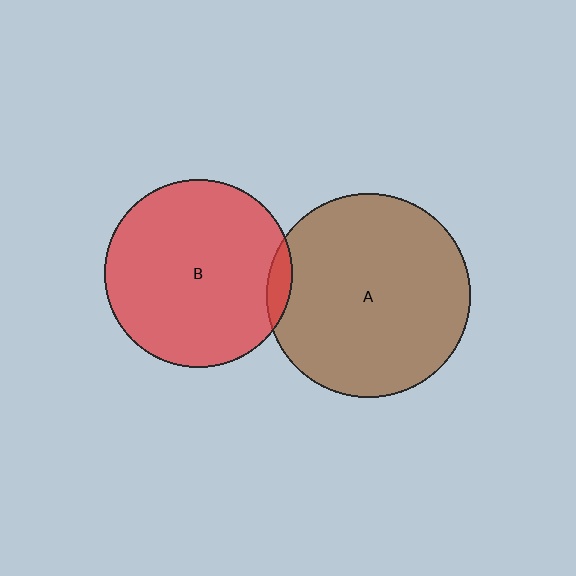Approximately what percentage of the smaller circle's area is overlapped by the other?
Approximately 5%.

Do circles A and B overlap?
Yes.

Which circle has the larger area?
Circle A (brown).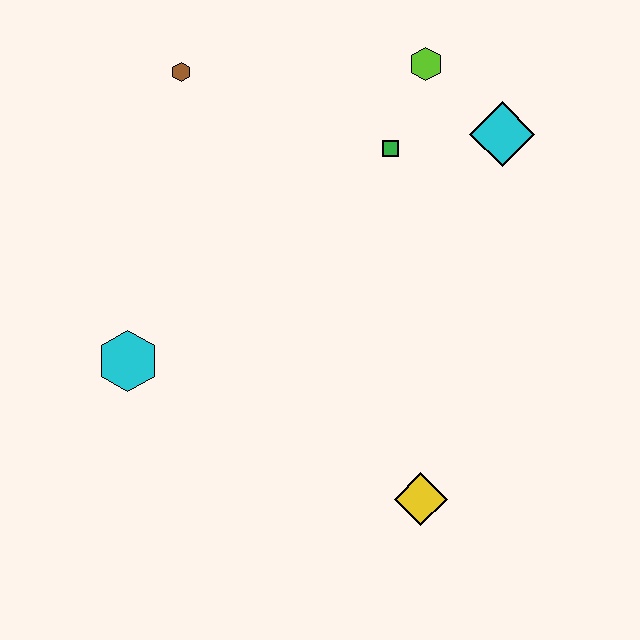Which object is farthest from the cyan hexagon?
The cyan diamond is farthest from the cyan hexagon.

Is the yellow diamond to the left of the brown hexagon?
No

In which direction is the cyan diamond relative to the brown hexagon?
The cyan diamond is to the right of the brown hexagon.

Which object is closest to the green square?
The lime hexagon is closest to the green square.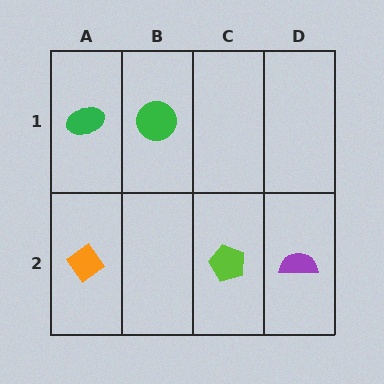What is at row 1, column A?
A green ellipse.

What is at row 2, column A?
An orange diamond.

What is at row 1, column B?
A green circle.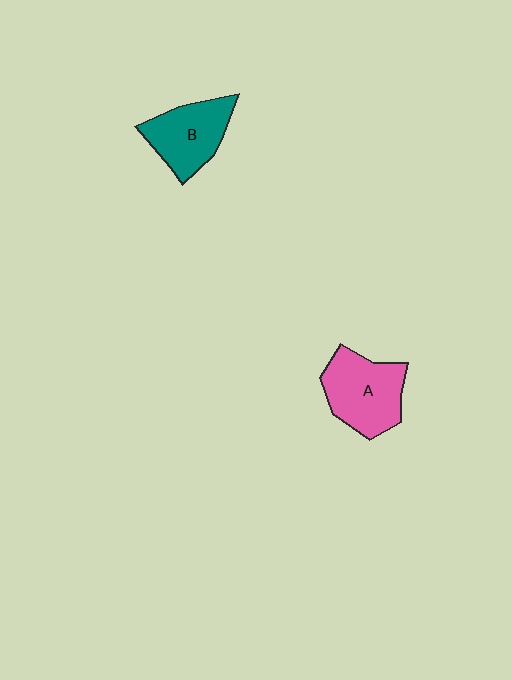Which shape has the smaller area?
Shape B (teal).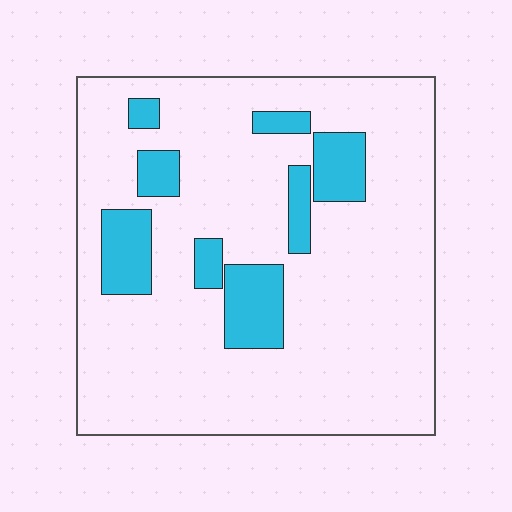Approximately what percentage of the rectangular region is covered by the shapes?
Approximately 15%.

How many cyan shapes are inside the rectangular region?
8.